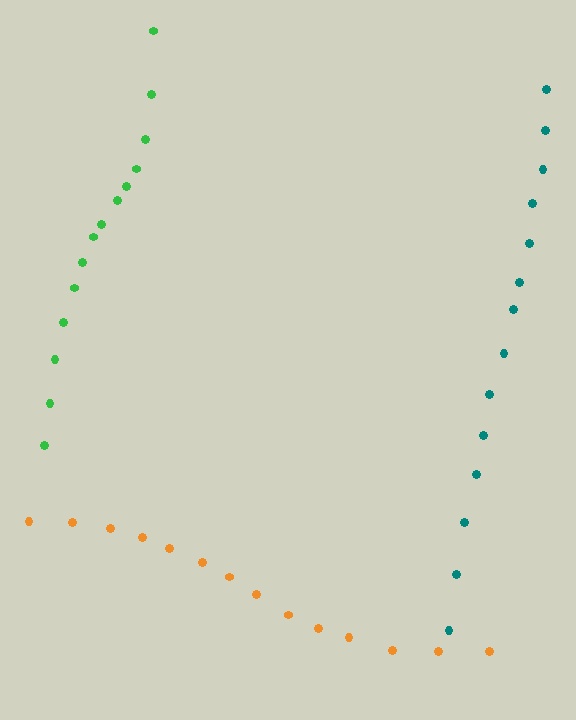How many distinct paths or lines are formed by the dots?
There are 3 distinct paths.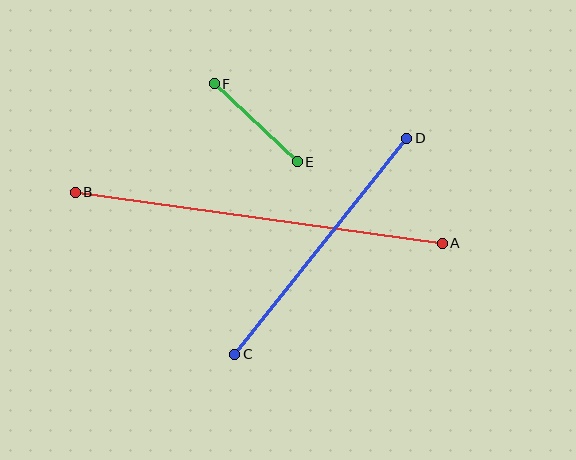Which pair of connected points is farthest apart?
Points A and B are farthest apart.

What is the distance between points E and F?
The distance is approximately 114 pixels.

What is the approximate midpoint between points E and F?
The midpoint is at approximately (256, 123) pixels.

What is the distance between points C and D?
The distance is approximately 276 pixels.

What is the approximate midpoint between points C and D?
The midpoint is at approximately (321, 246) pixels.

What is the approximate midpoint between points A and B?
The midpoint is at approximately (259, 218) pixels.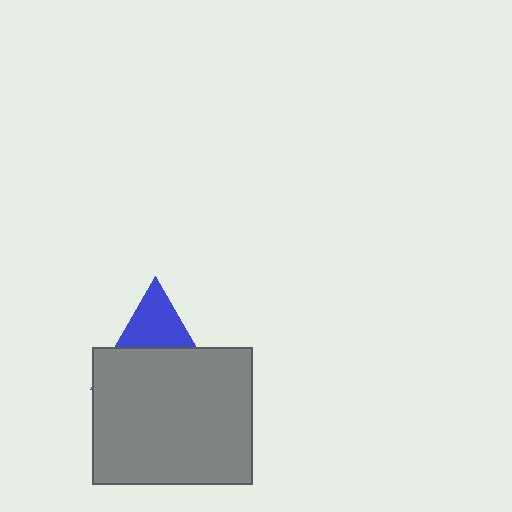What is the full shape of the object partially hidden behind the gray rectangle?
The partially hidden object is a blue triangle.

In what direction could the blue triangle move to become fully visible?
The blue triangle could move up. That would shift it out from behind the gray rectangle entirely.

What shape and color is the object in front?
The object in front is a gray rectangle.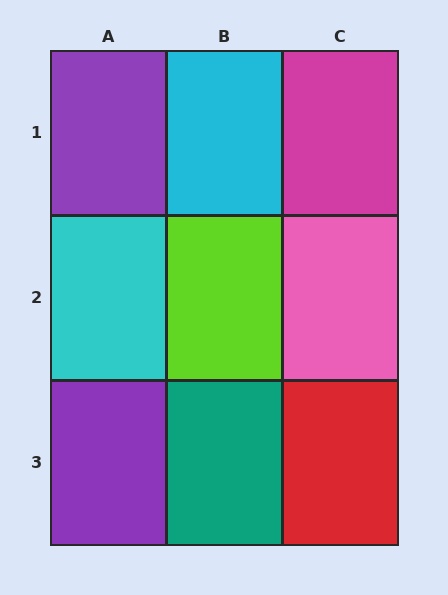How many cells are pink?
1 cell is pink.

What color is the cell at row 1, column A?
Purple.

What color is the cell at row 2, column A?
Cyan.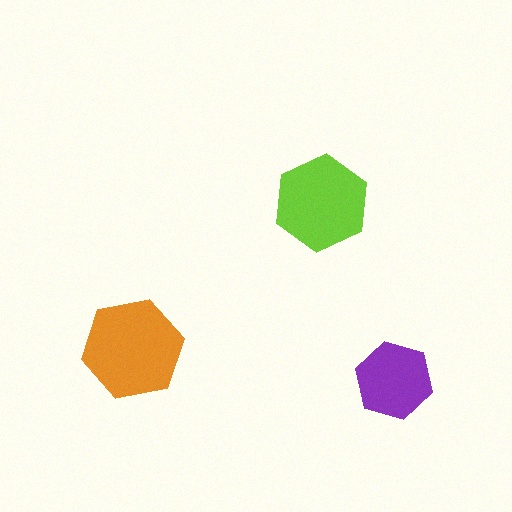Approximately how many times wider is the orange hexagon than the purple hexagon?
About 1.5 times wider.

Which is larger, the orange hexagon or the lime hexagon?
The orange one.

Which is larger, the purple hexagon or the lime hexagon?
The lime one.